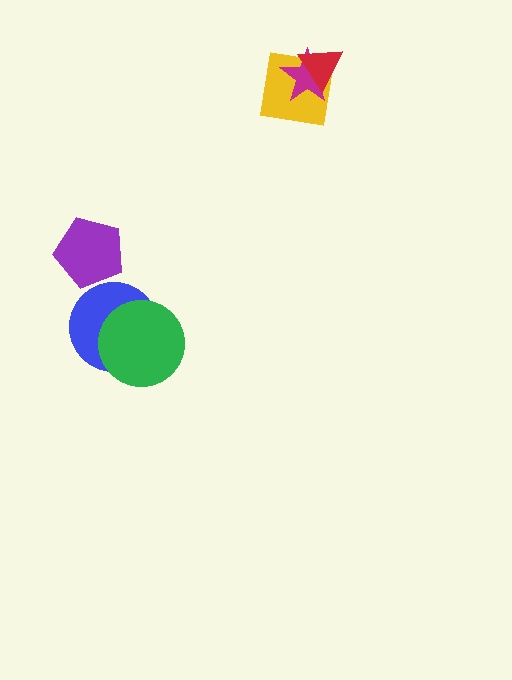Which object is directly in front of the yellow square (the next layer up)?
The magenta star is directly in front of the yellow square.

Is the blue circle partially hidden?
Yes, it is partially covered by another shape.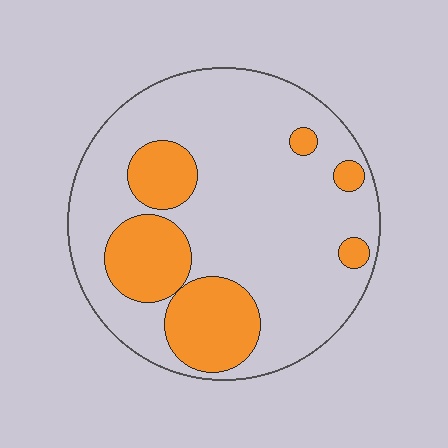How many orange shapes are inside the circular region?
6.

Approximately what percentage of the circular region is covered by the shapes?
Approximately 25%.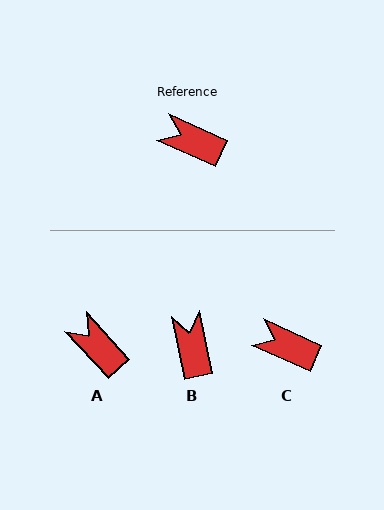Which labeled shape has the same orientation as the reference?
C.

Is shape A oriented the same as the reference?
No, it is off by about 23 degrees.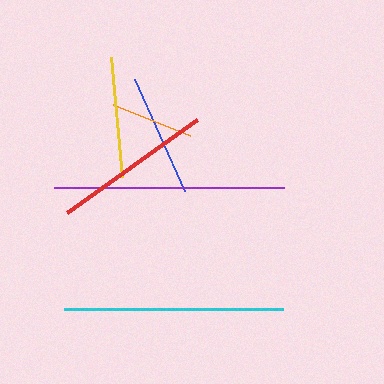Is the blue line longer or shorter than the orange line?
The blue line is longer than the orange line.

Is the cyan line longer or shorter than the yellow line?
The cyan line is longer than the yellow line.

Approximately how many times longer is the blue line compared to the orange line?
The blue line is approximately 1.5 times the length of the orange line.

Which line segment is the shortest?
The orange line is the shortest at approximately 83 pixels.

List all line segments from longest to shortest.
From longest to shortest: purple, cyan, red, blue, yellow, orange.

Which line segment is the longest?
The purple line is the longest at approximately 231 pixels.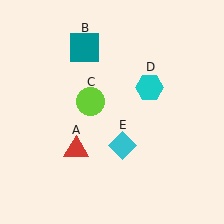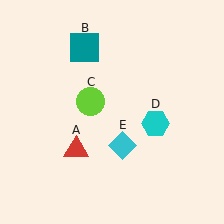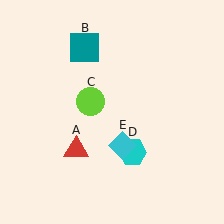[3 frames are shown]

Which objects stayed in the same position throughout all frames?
Red triangle (object A) and teal square (object B) and lime circle (object C) and cyan diamond (object E) remained stationary.